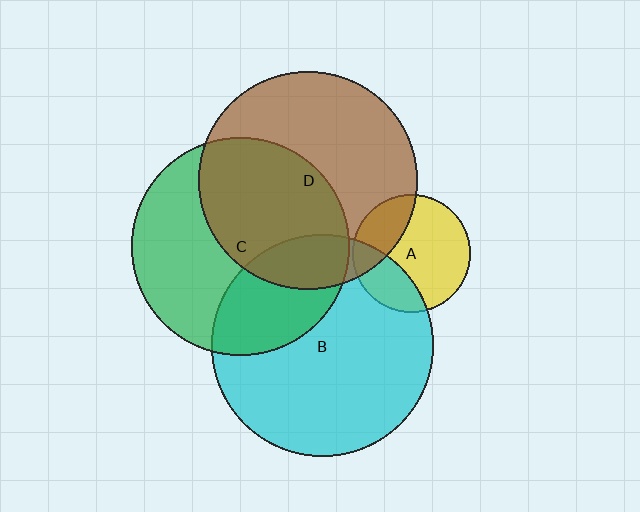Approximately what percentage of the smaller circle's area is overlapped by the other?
Approximately 25%.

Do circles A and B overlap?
Yes.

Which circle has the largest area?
Circle B (cyan).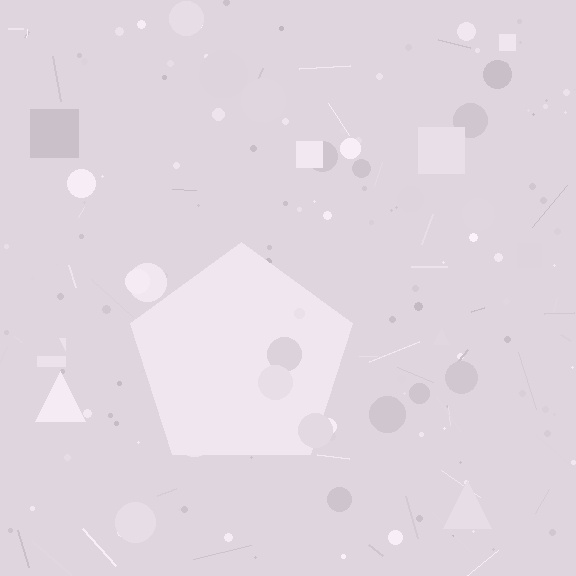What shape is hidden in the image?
A pentagon is hidden in the image.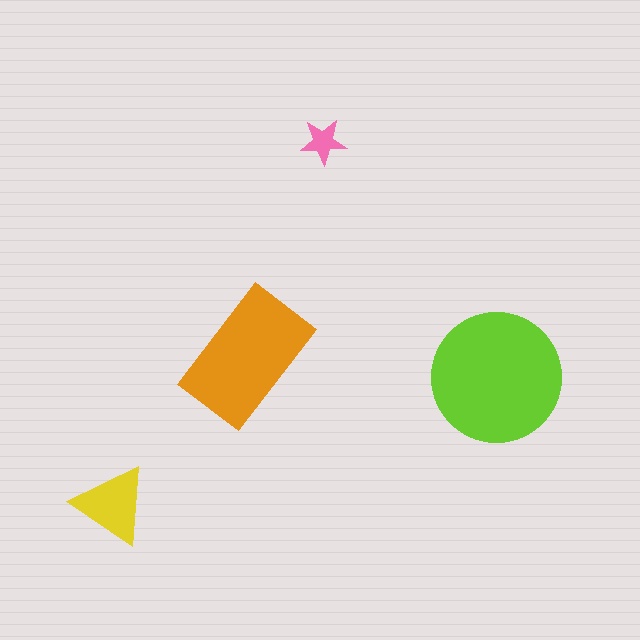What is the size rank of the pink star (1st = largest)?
4th.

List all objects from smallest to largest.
The pink star, the yellow triangle, the orange rectangle, the lime circle.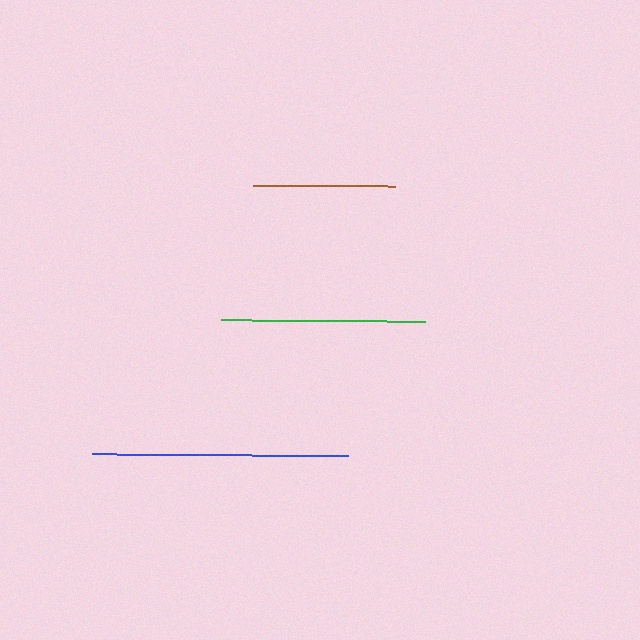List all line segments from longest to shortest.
From longest to shortest: blue, green, brown.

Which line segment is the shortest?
The brown line is the shortest at approximately 142 pixels.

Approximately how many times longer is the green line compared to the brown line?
The green line is approximately 1.4 times the length of the brown line.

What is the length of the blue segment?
The blue segment is approximately 256 pixels long.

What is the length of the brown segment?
The brown segment is approximately 142 pixels long.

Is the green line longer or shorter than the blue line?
The blue line is longer than the green line.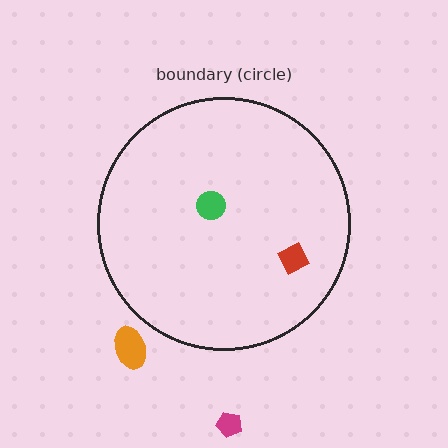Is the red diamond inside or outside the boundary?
Inside.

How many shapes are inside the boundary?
2 inside, 2 outside.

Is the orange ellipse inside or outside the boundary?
Outside.